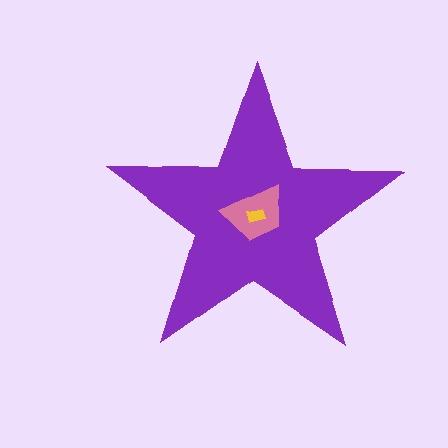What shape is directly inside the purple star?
The pink trapezoid.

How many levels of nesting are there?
3.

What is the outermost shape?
The purple star.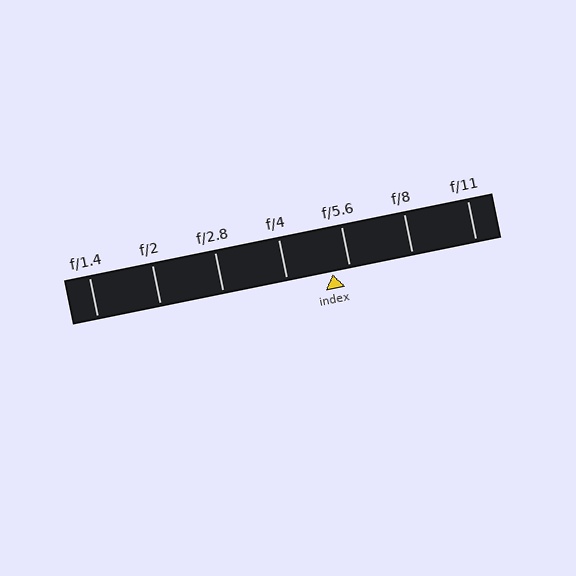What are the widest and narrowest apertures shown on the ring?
The widest aperture shown is f/1.4 and the narrowest is f/11.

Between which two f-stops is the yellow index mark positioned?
The index mark is between f/4 and f/5.6.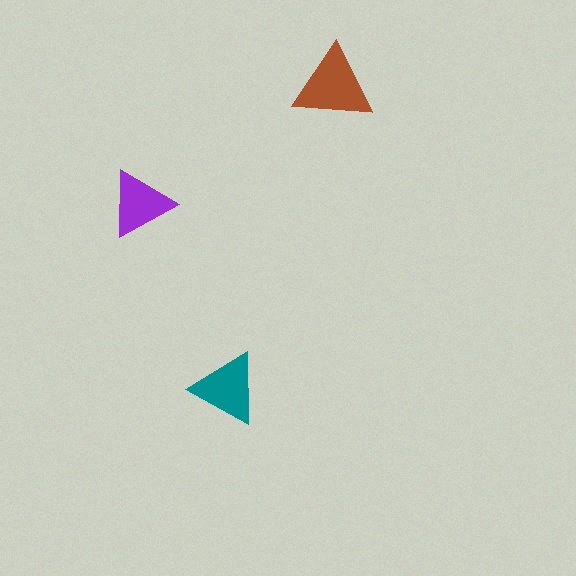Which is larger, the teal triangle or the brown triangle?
The brown one.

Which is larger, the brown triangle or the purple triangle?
The brown one.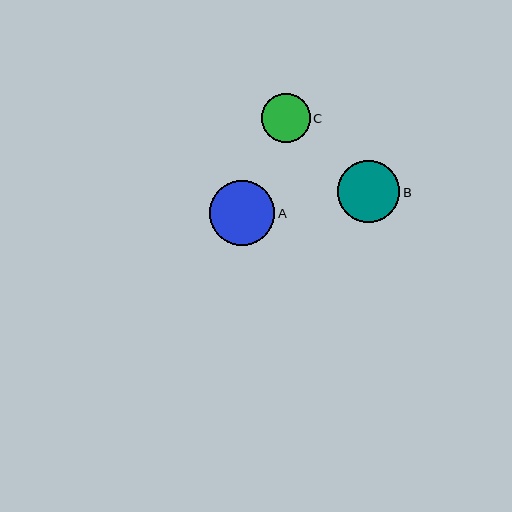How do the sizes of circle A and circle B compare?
Circle A and circle B are approximately the same size.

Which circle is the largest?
Circle A is the largest with a size of approximately 65 pixels.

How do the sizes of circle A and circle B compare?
Circle A and circle B are approximately the same size.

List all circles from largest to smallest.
From largest to smallest: A, B, C.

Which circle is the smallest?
Circle C is the smallest with a size of approximately 49 pixels.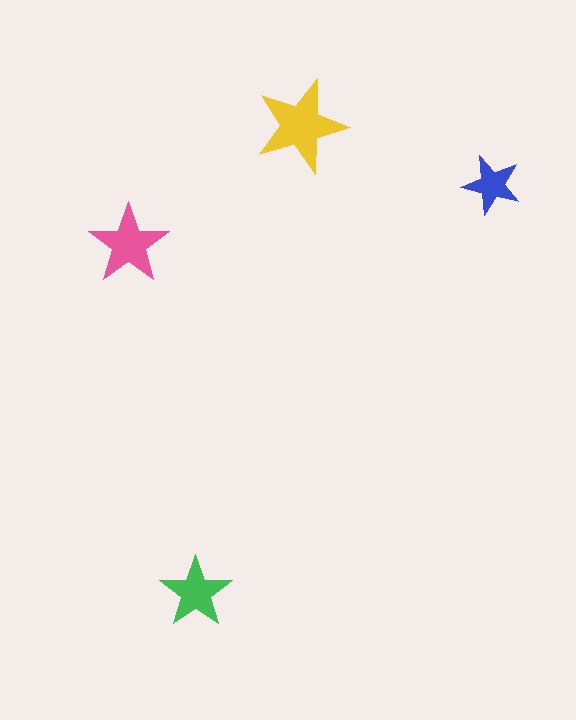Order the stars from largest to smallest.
the yellow one, the pink one, the green one, the blue one.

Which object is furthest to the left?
The pink star is leftmost.